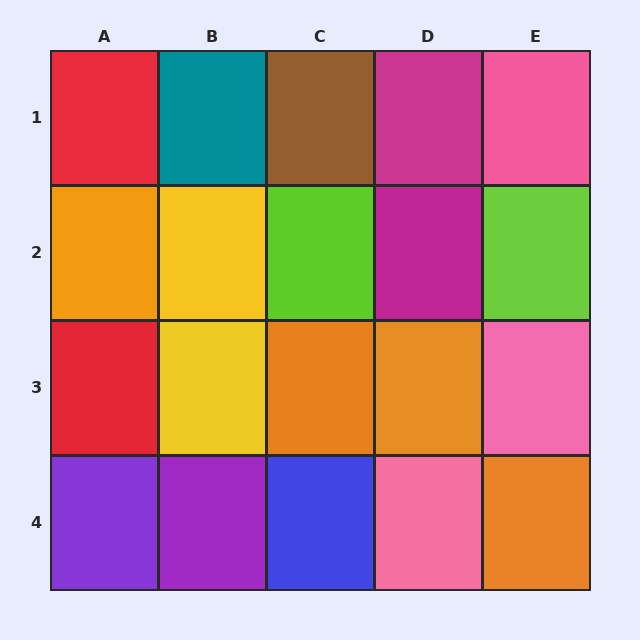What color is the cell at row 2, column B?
Yellow.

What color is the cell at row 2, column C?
Lime.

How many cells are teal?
1 cell is teal.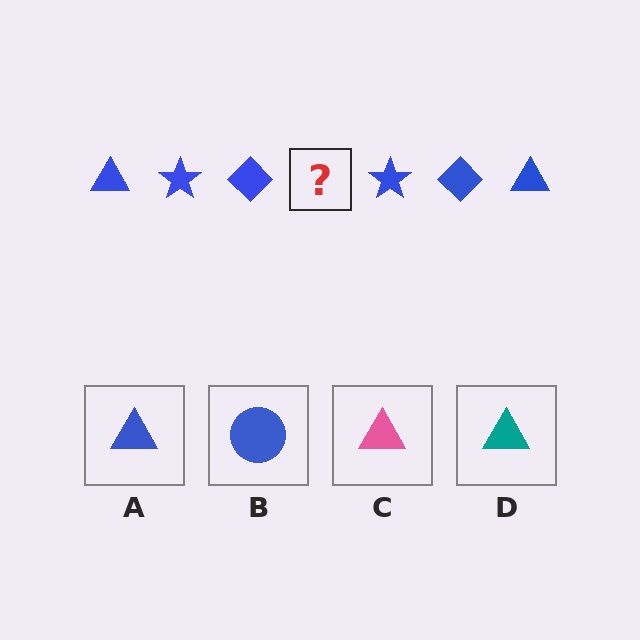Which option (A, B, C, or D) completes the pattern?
A.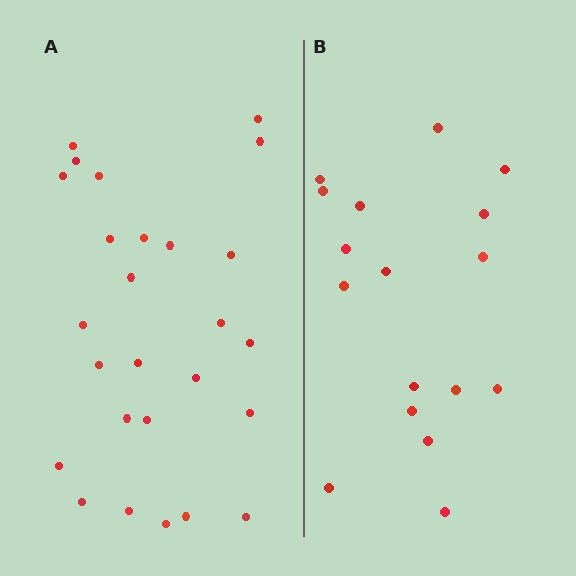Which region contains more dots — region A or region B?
Region A (the left region) has more dots.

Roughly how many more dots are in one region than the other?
Region A has roughly 8 or so more dots than region B.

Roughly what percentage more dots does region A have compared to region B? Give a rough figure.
About 55% more.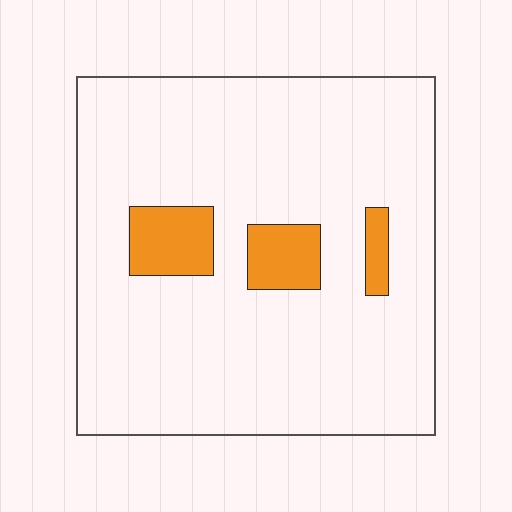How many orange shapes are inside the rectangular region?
3.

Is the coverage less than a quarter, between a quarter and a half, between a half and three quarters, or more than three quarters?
Less than a quarter.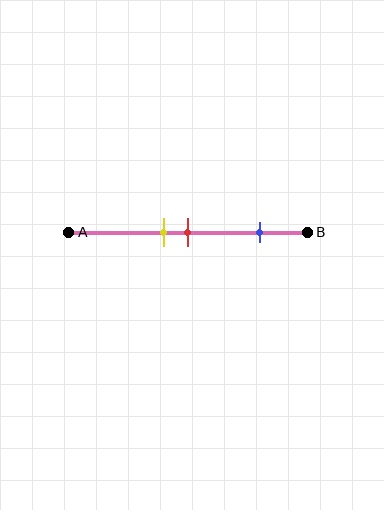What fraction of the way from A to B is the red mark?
The red mark is approximately 50% (0.5) of the way from A to B.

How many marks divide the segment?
There are 3 marks dividing the segment.